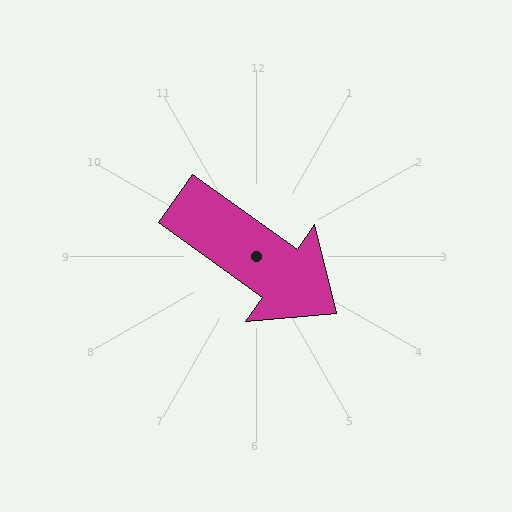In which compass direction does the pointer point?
Southeast.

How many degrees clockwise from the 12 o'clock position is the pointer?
Approximately 126 degrees.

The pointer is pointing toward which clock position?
Roughly 4 o'clock.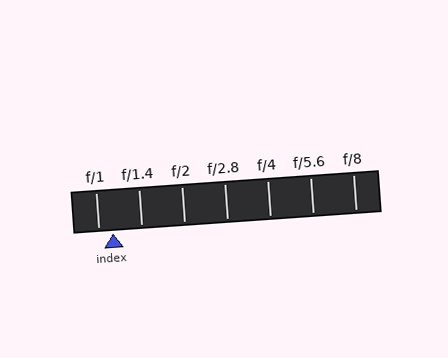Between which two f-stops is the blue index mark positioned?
The index mark is between f/1 and f/1.4.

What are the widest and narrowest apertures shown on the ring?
The widest aperture shown is f/1 and the narrowest is f/8.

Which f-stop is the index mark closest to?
The index mark is closest to f/1.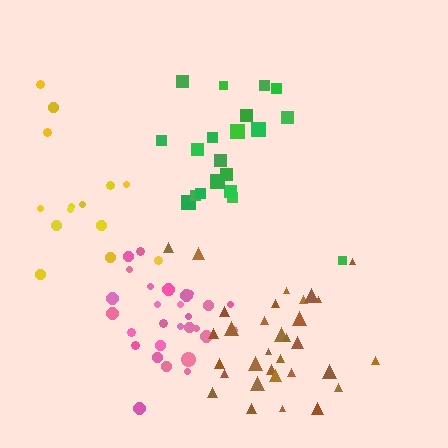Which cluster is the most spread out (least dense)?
Yellow.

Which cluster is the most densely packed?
Pink.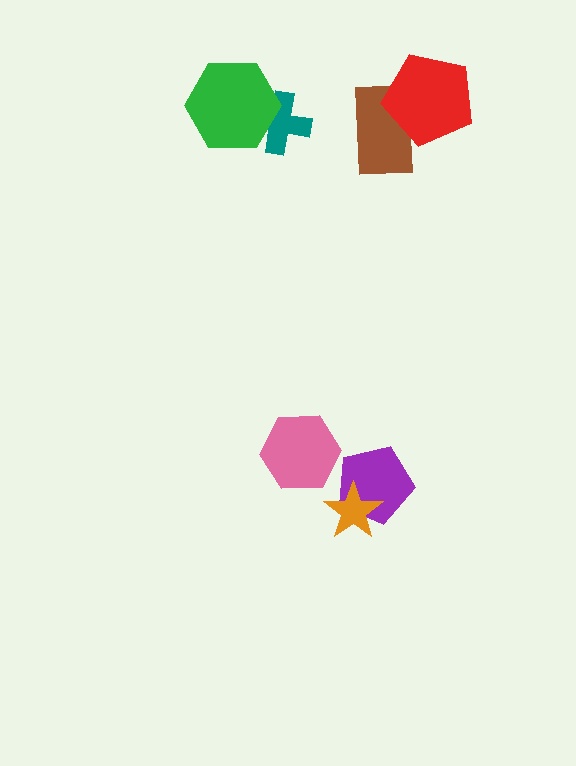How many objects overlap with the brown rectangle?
1 object overlaps with the brown rectangle.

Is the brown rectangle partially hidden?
Yes, it is partially covered by another shape.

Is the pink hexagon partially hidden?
No, no other shape covers it.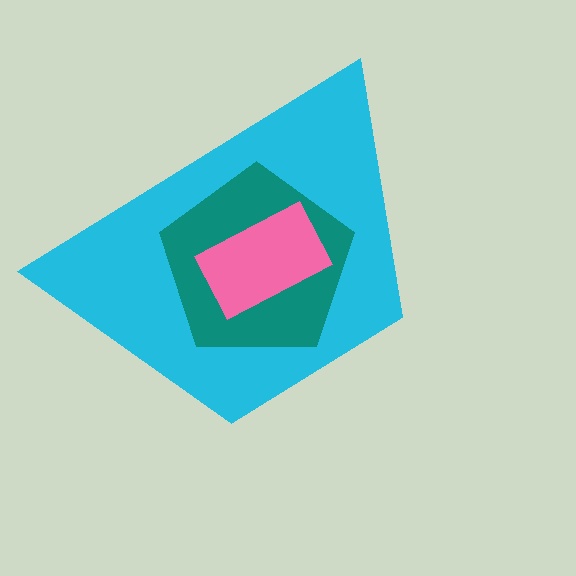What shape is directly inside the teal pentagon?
The pink rectangle.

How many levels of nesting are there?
3.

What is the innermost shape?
The pink rectangle.